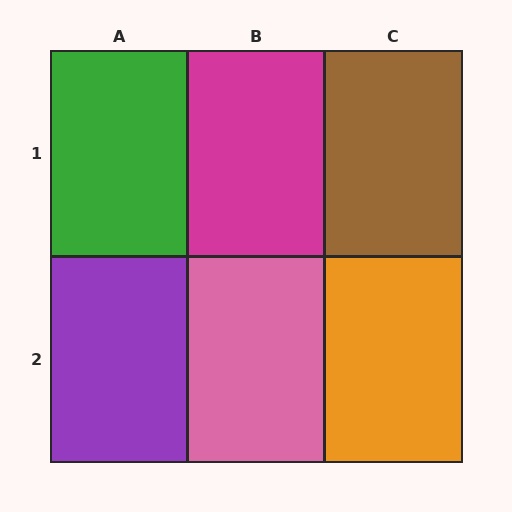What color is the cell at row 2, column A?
Purple.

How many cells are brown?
1 cell is brown.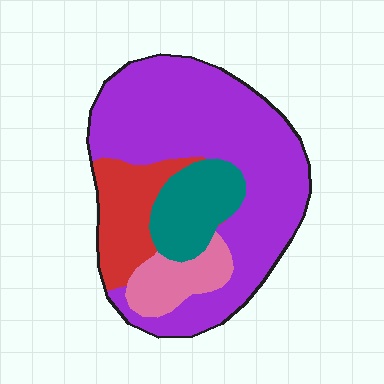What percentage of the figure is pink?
Pink takes up about one tenth (1/10) of the figure.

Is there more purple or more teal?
Purple.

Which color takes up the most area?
Purple, at roughly 60%.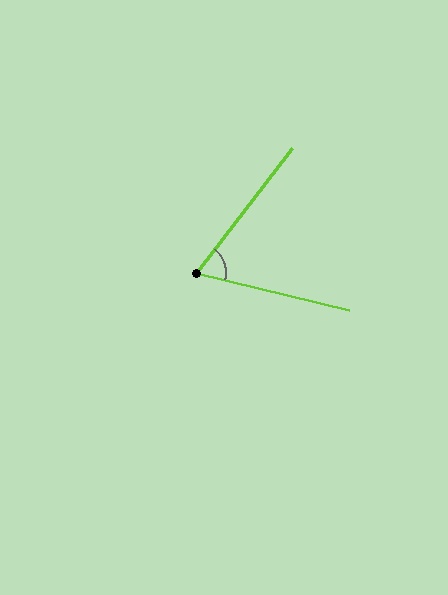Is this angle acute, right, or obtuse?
It is acute.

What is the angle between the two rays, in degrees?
Approximately 66 degrees.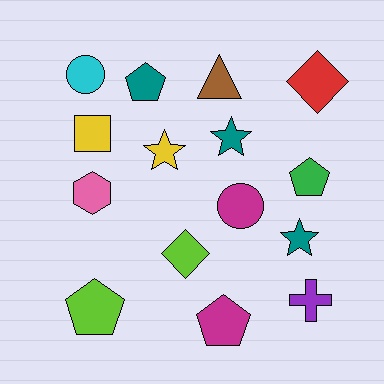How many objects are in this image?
There are 15 objects.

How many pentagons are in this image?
There are 4 pentagons.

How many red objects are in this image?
There is 1 red object.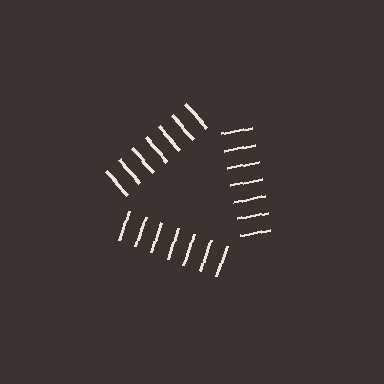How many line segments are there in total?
21 — 7 along each of the 3 edges.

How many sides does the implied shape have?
3 sides — the line-ends trace a triangle.